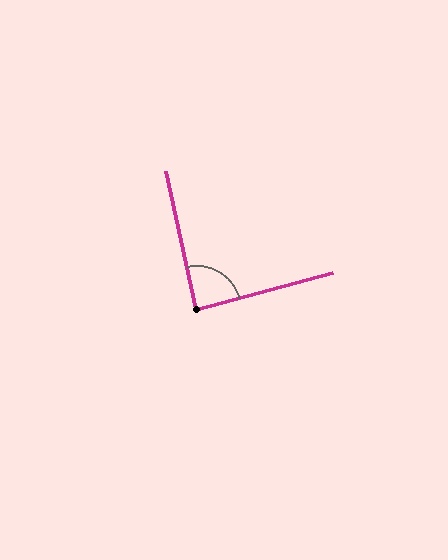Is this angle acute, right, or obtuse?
It is approximately a right angle.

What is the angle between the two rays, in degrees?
Approximately 87 degrees.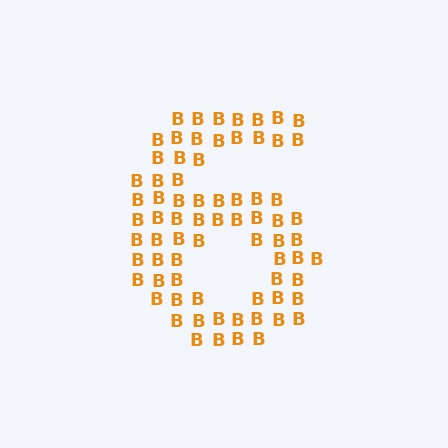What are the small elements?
The small elements are letter B's.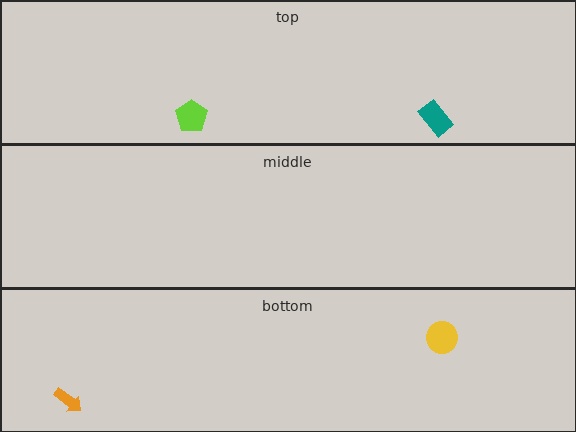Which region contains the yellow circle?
The bottom region.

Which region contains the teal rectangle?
The top region.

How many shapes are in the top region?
2.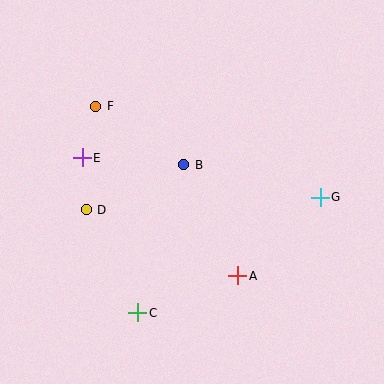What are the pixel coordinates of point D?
Point D is at (86, 210).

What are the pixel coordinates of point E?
Point E is at (82, 158).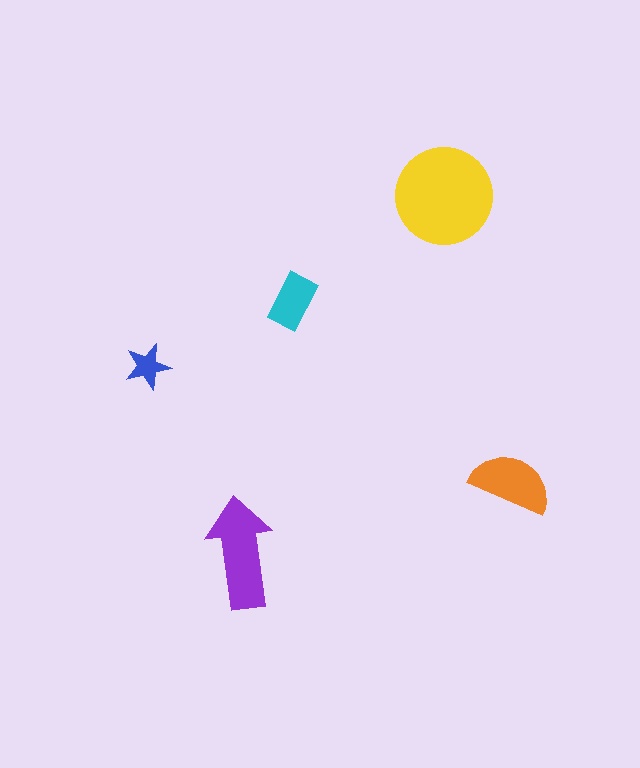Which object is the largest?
The yellow circle.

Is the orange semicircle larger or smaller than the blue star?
Larger.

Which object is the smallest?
The blue star.